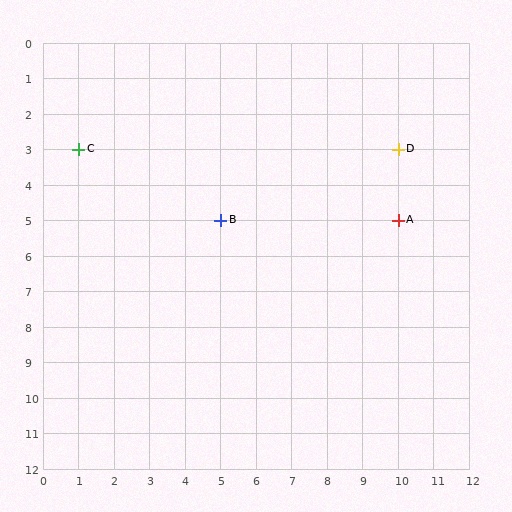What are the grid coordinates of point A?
Point A is at grid coordinates (10, 5).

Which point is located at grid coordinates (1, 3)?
Point C is at (1, 3).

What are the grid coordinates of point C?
Point C is at grid coordinates (1, 3).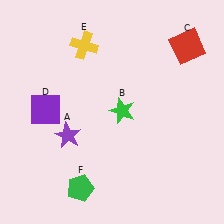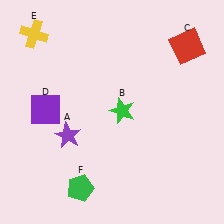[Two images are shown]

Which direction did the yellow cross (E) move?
The yellow cross (E) moved left.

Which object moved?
The yellow cross (E) moved left.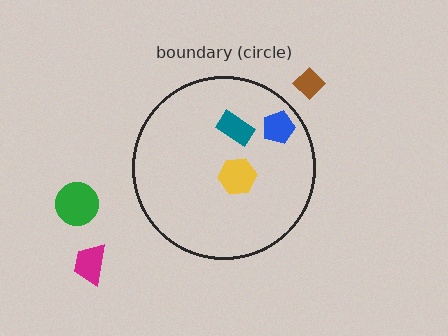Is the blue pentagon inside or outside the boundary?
Inside.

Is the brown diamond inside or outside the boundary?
Outside.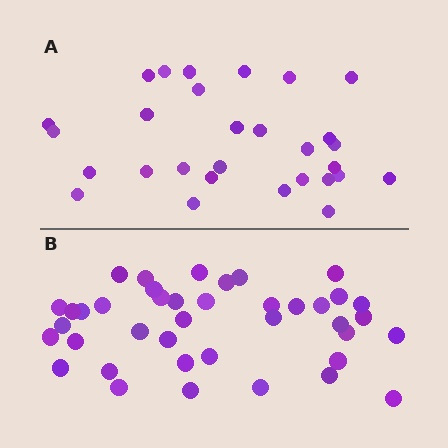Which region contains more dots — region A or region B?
Region B (the bottom region) has more dots.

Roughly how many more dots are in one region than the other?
Region B has roughly 12 or so more dots than region A.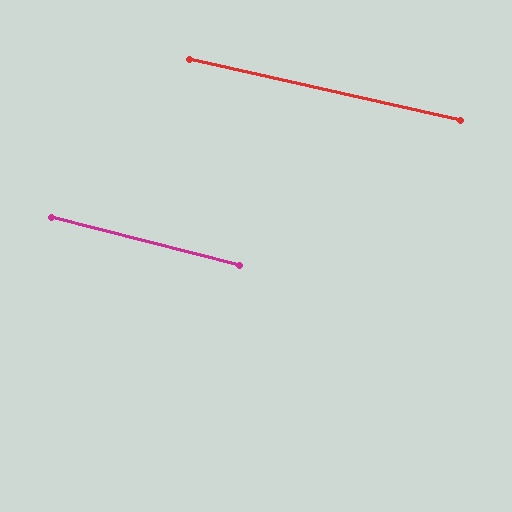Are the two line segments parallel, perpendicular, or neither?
Parallel — their directions differ by only 1.6°.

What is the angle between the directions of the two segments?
Approximately 2 degrees.